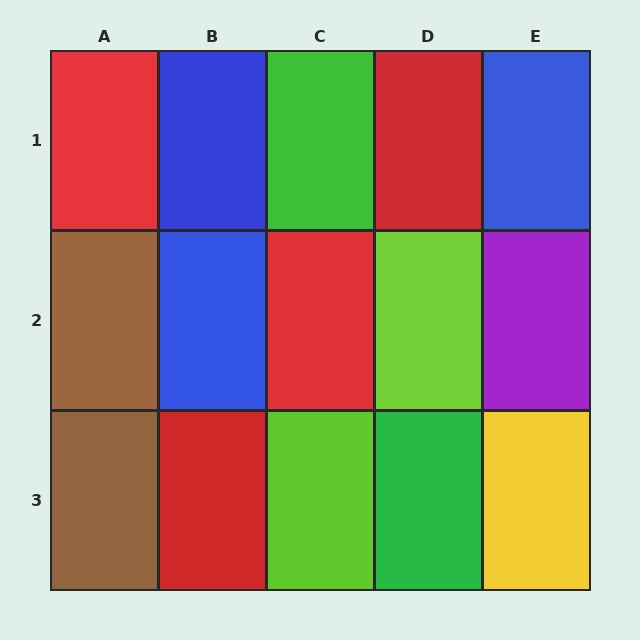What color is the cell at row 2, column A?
Brown.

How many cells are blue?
3 cells are blue.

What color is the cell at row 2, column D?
Lime.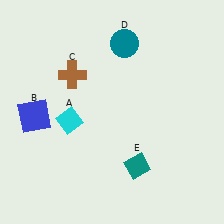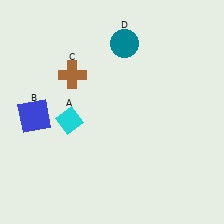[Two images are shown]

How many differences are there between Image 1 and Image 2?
There is 1 difference between the two images.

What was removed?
The teal diamond (E) was removed in Image 2.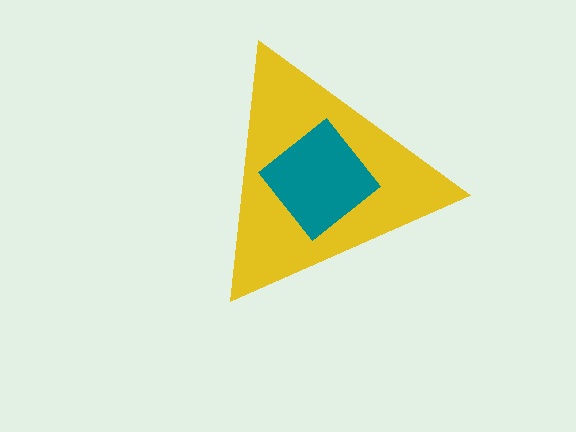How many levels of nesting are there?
2.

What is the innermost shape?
The teal diamond.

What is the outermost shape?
The yellow triangle.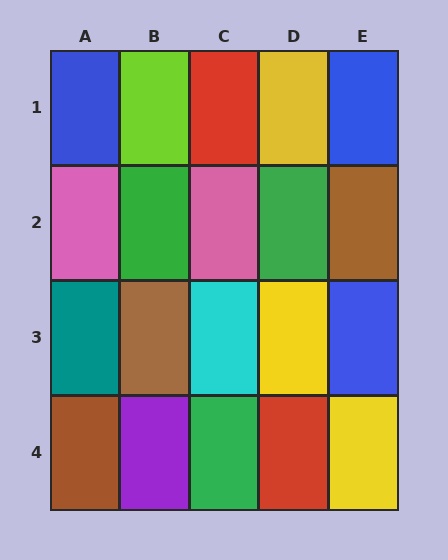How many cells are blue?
3 cells are blue.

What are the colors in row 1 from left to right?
Blue, lime, red, yellow, blue.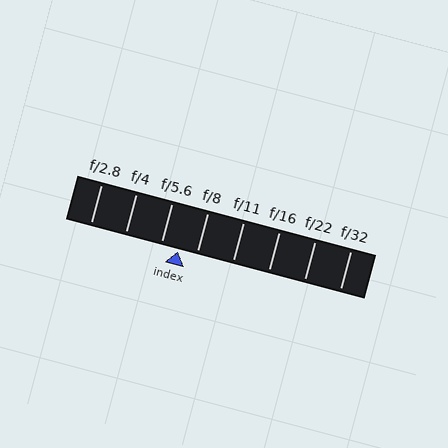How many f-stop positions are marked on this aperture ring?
There are 8 f-stop positions marked.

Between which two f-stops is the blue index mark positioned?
The index mark is between f/5.6 and f/8.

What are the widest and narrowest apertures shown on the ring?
The widest aperture shown is f/2.8 and the narrowest is f/32.